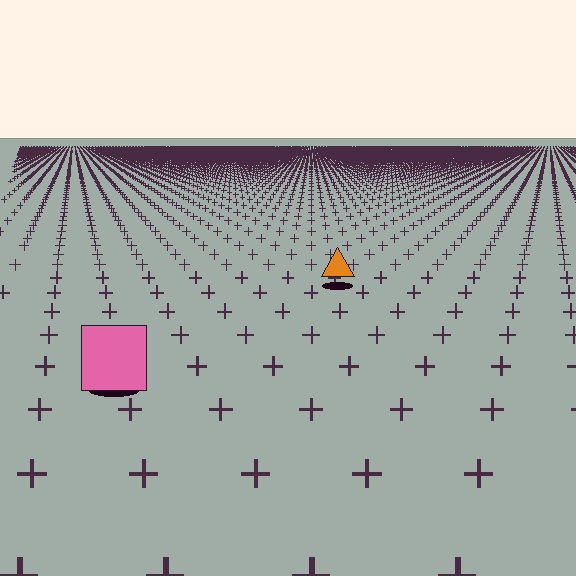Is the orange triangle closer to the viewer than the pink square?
No. The pink square is closer — you can tell from the texture gradient: the ground texture is coarser near it.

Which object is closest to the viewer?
The pink square is closest. The texture marks near it are larger and more spread out.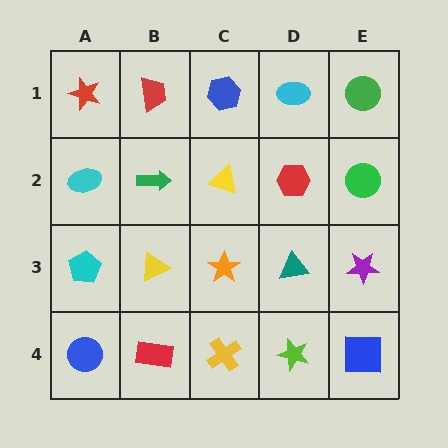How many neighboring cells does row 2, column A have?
3.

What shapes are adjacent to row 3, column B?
A green arrow (row 2, column B), a red rectangle (row 4, column B), a cyan pentagon (row 3, column A), an orange star (row 3, column C).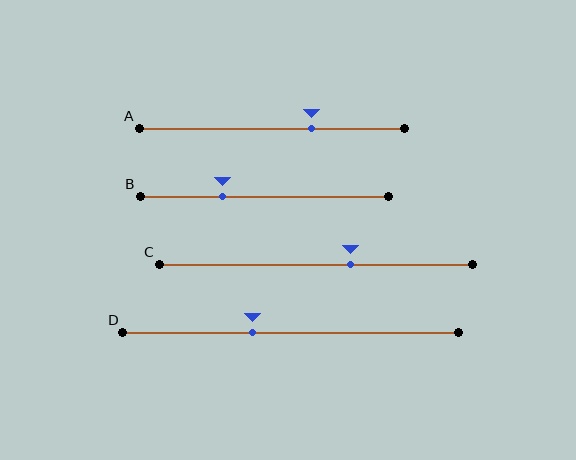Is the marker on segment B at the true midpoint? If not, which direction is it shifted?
No, the marker on segment B is shifted to the left by about 17% of the segment length.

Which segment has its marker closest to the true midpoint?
Segment C has its marker closest to the true midpoint.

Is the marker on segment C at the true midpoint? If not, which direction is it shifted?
No, the marker on segment C is shifted to the right by about 11% of the segment length.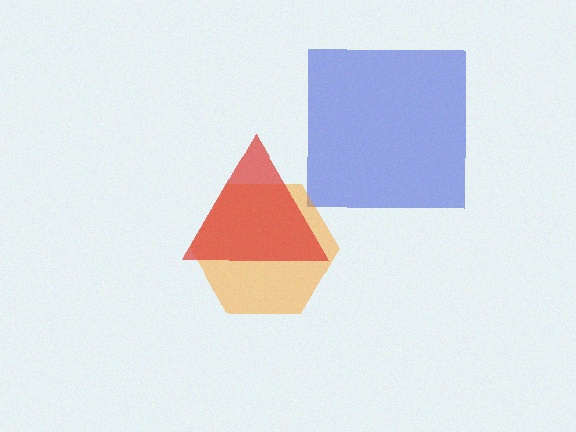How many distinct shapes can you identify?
There are 3 distinct shapes: a blue square, an orange hexagon, a red triangle.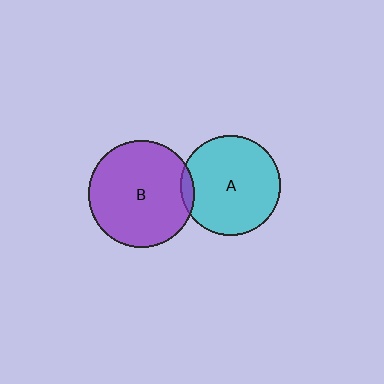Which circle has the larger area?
Circle B (purple).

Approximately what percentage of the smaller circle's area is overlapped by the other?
Approximately 5%.